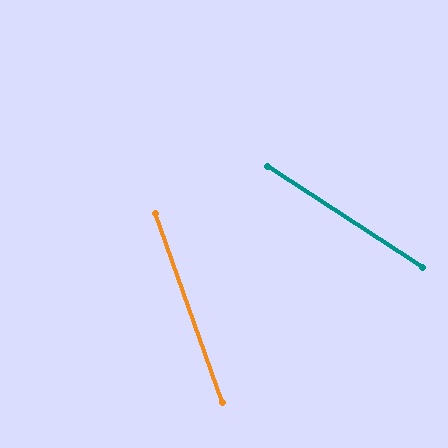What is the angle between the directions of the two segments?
Approximately 38 degrees.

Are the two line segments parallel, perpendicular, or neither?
Neither parallel nor perpendicular — they differ by about 38°.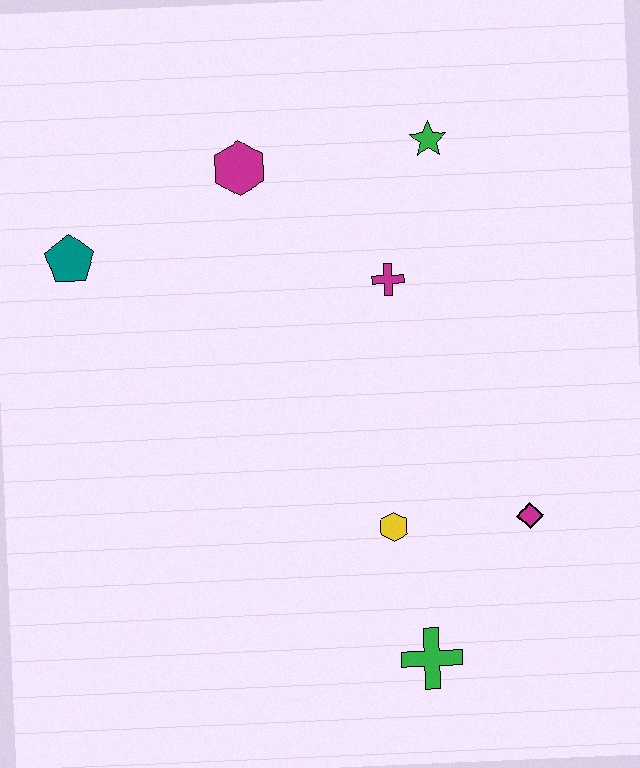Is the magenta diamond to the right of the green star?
Yes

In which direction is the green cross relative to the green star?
The green cross is below the green star.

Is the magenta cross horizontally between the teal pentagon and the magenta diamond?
Yes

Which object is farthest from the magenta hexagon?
The green cross is farthest from the magenta hexagon.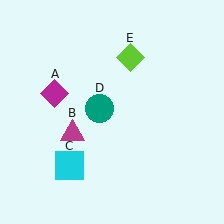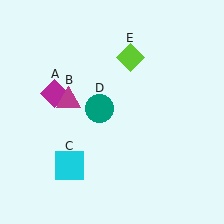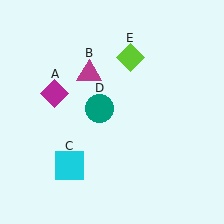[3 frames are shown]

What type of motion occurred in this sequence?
The magenta triangle (object B) rotated clockwise around the center of the scene.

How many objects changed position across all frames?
1 object changed position: magenta triangle (object B).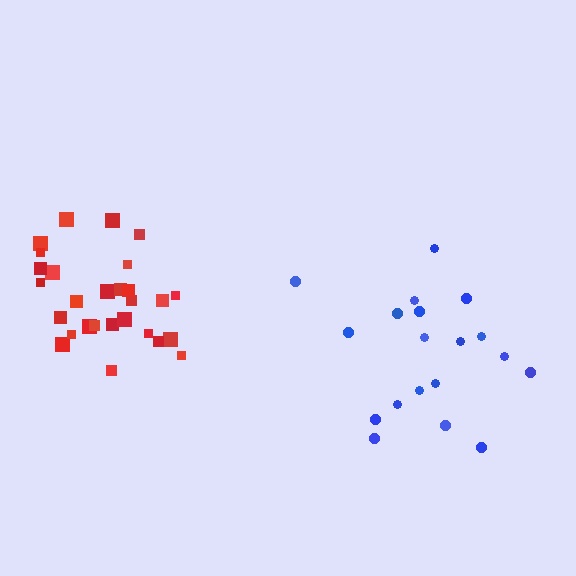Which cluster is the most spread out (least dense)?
Blue.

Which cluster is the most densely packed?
Red.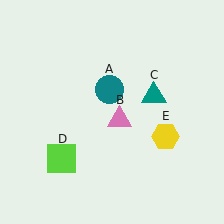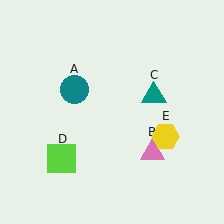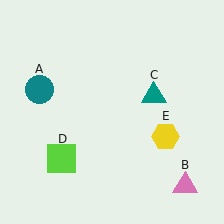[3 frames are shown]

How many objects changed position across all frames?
2 objects changed position: teal circle (object A), pink triangle (object B).